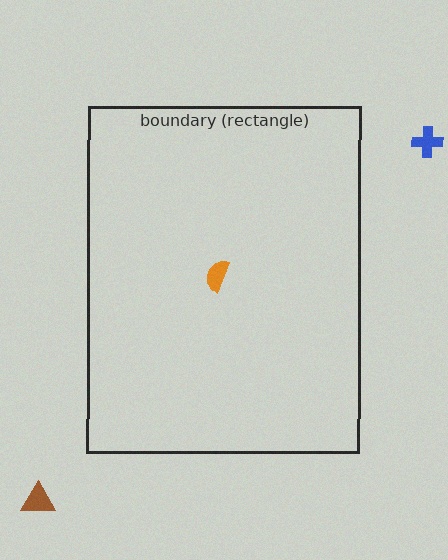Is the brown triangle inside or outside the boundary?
Outside.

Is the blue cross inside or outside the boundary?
Outside.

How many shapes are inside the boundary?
1 inside, 2 outside.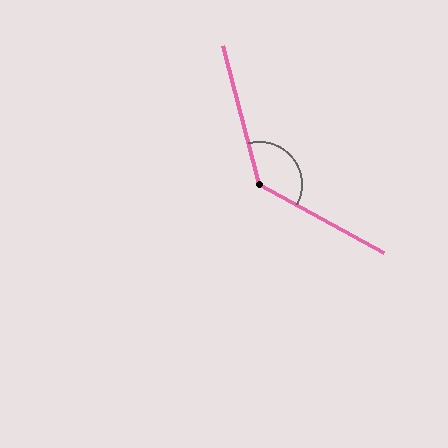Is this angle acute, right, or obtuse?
It is obtuse.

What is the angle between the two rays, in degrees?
Approximately 134 degrees.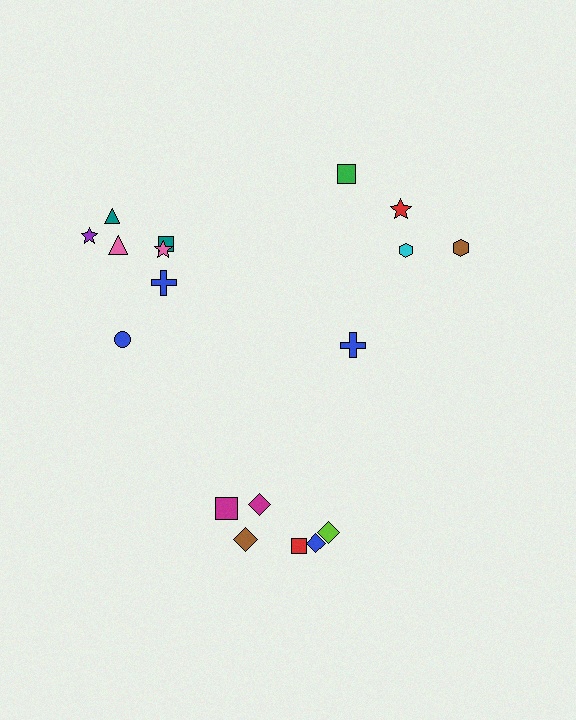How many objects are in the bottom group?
There are 6 objects.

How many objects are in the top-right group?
There are 5 objects.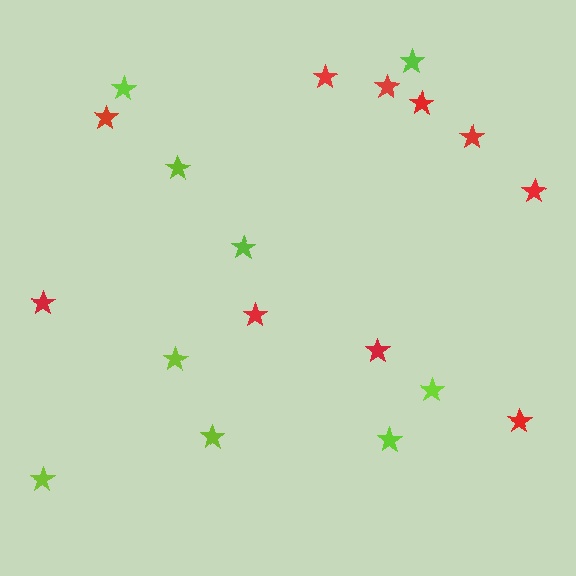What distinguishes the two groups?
There are 2 groups: one group of red stars (10) and one group of lime stars (9).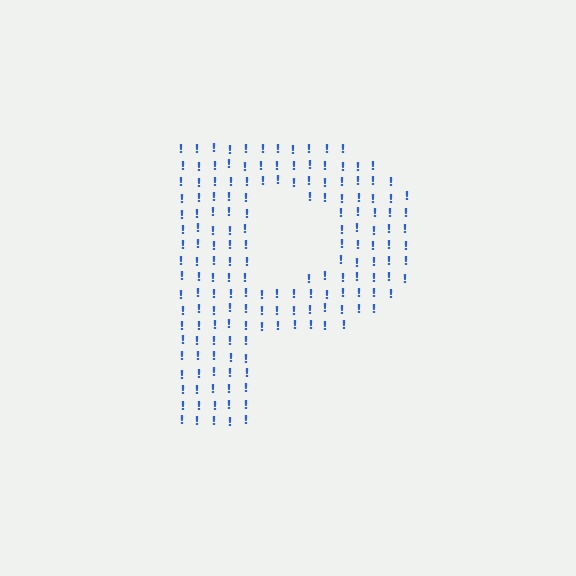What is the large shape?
The large shape is the letter P.